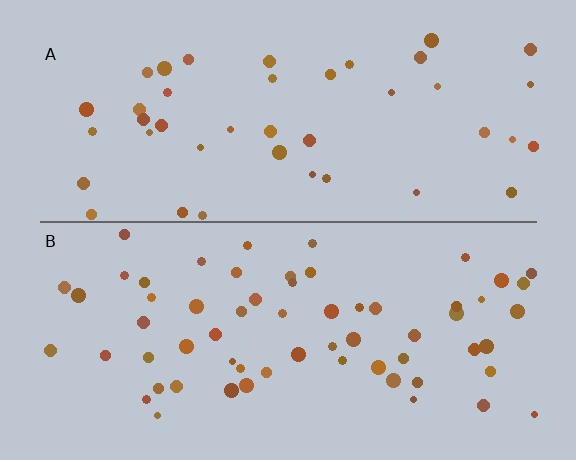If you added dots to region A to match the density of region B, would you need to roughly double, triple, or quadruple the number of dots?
Approximately double.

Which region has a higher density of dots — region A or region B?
B (the bottom).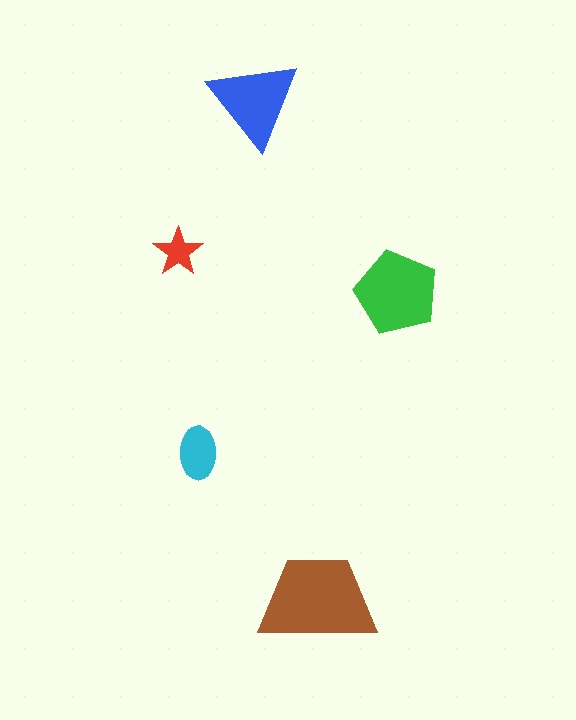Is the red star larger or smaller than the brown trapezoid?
Smaller.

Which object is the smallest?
The red star.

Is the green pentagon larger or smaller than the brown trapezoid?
Smaller.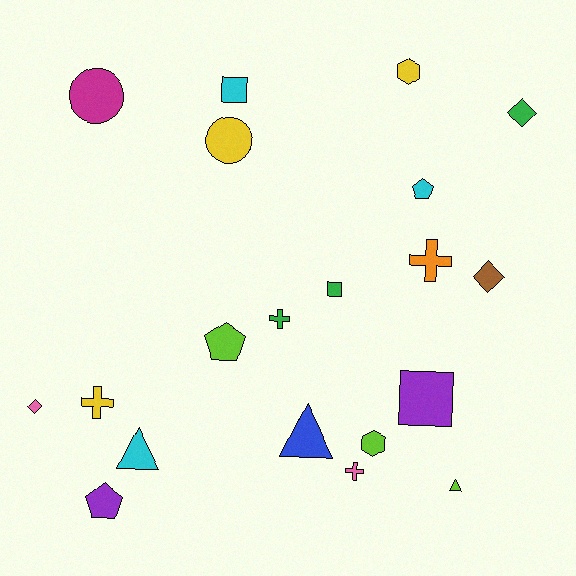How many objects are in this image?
There are 20 objects.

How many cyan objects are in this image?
There are 3 cyan objects.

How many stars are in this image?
There are no stars.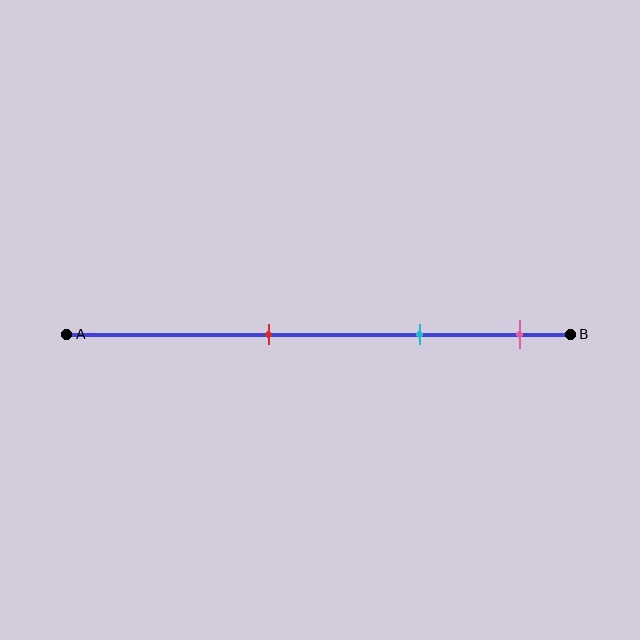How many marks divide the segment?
There are 3 marks dividing the segment.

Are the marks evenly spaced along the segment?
Yes, the marks are approximately evenly spaced.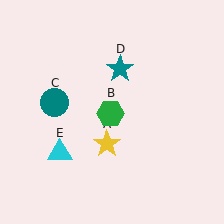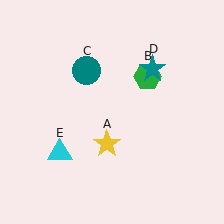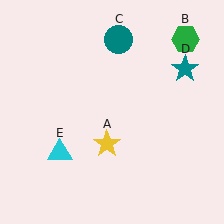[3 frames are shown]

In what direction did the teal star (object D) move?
The teal star (object D) moved right.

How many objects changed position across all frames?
3 objects changed position: green hexagon (object B), teal circle (object C), teal star (object D).